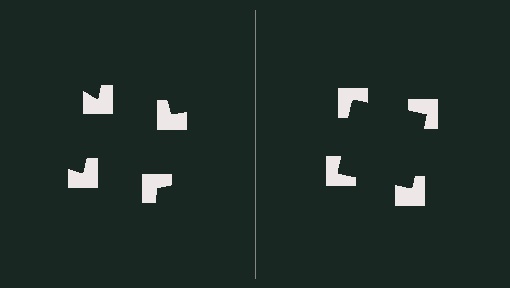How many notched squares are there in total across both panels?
8 — 4 on each side.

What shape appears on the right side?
An illusory square.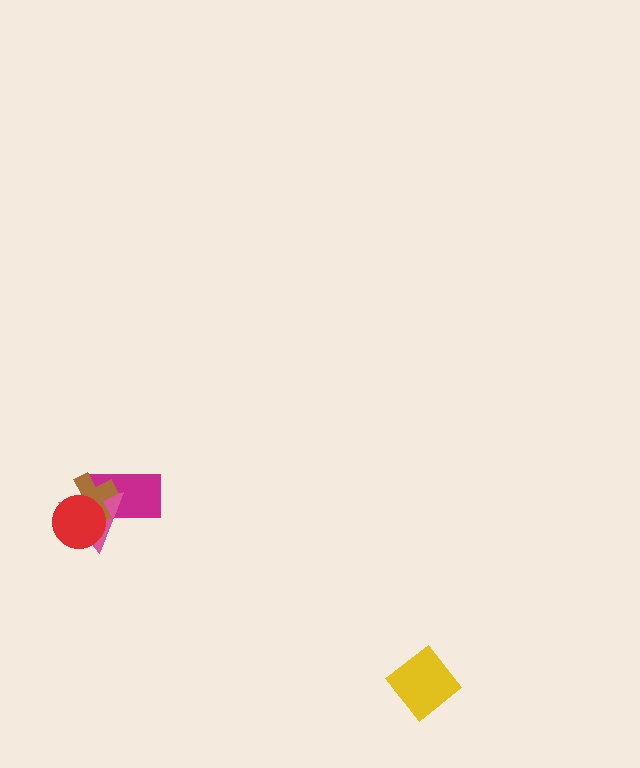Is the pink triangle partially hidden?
Yes, it is partially covered by another shape.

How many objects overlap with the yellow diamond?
0 objects overlap with the yellow diamond.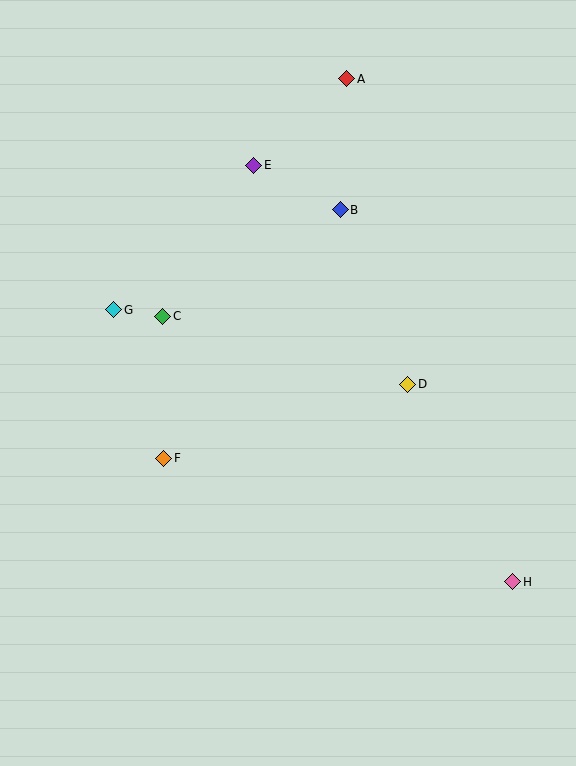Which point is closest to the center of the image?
Point D at (408, 384) is closest to the center.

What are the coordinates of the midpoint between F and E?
The midpoint between F and E is at (209, 312).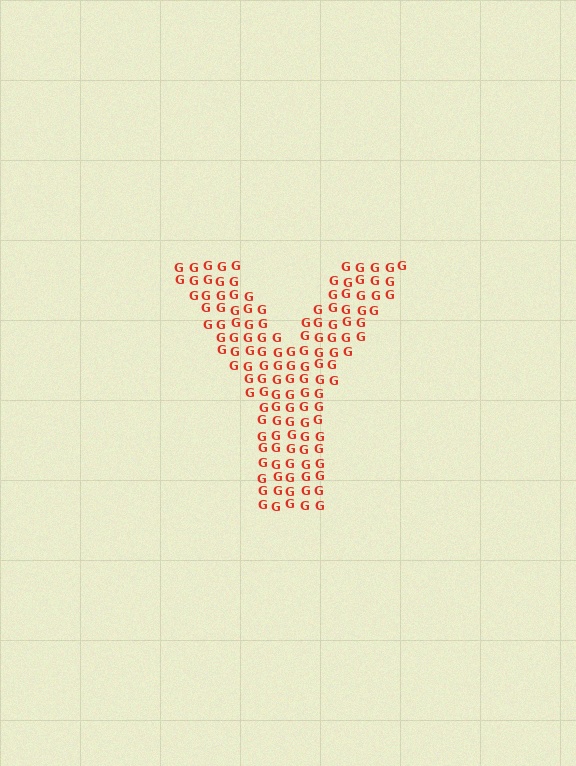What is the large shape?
The large shape is the letter Y.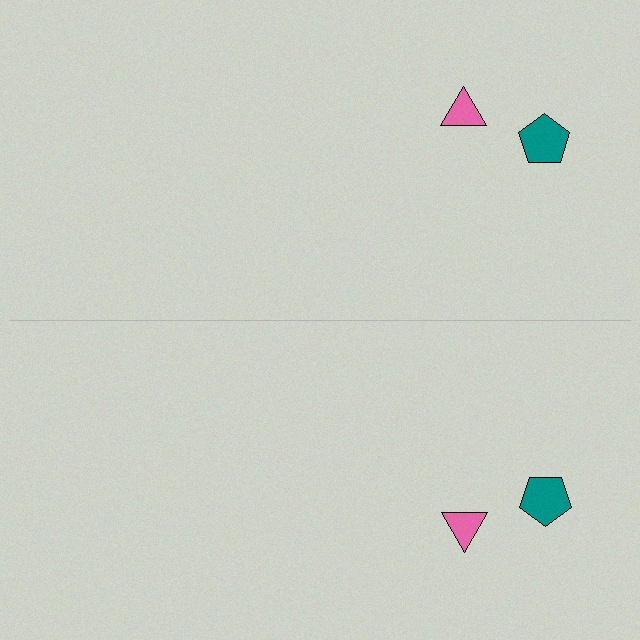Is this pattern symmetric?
Yes, this pattern has bilateral (reflection) symmetry.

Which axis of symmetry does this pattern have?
The pattern has a horizontal axis of symmetry running through the center of the image.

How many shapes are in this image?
There are 4 shapes in this image.